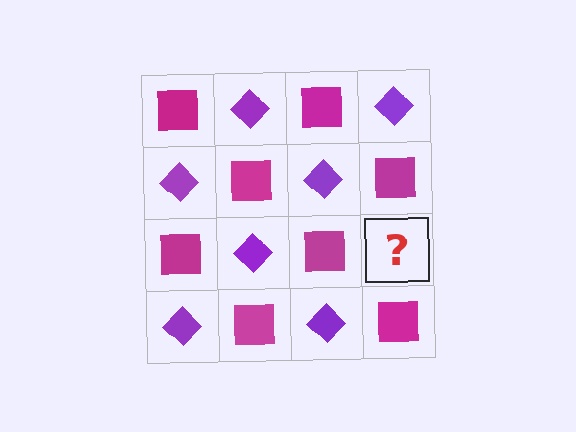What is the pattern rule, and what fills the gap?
The rule is that it alternates magenta square and purple diamond in a checkerboard pattern. The gap should be filled with a purple diamond.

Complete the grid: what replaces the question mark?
The question mark should be replaced with a purple diamond.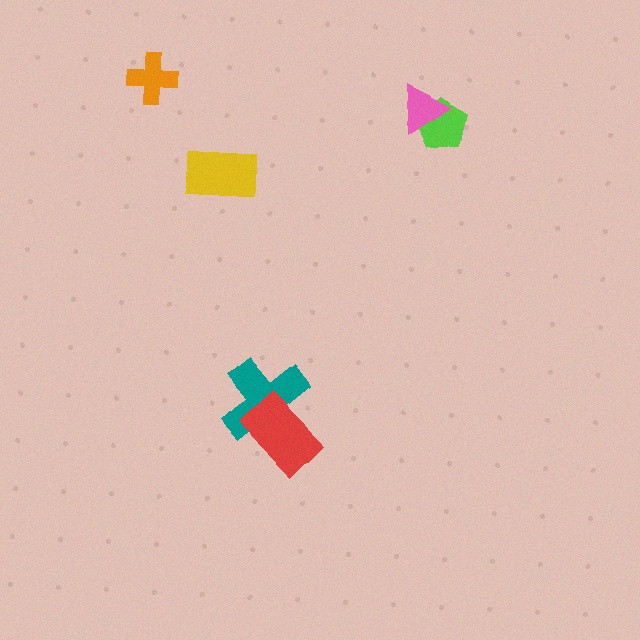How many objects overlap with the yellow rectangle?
0 objects overlap with the yellow rectangle.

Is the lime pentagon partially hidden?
Yes, it is partially covered by another shape.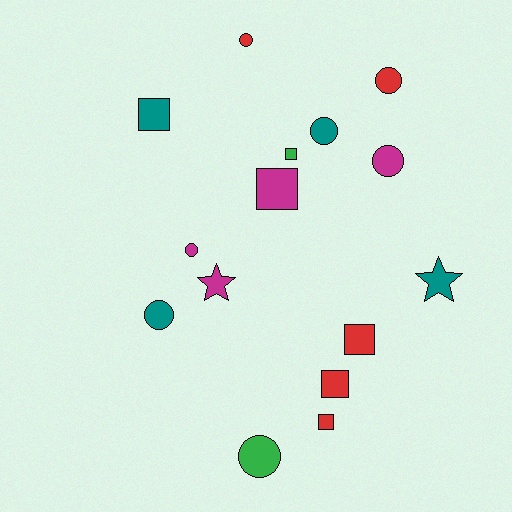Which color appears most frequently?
Red, with 5 objects.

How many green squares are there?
There is 1 green square.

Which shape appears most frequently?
Circle, with 7 objects.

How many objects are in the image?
There are 15 objects.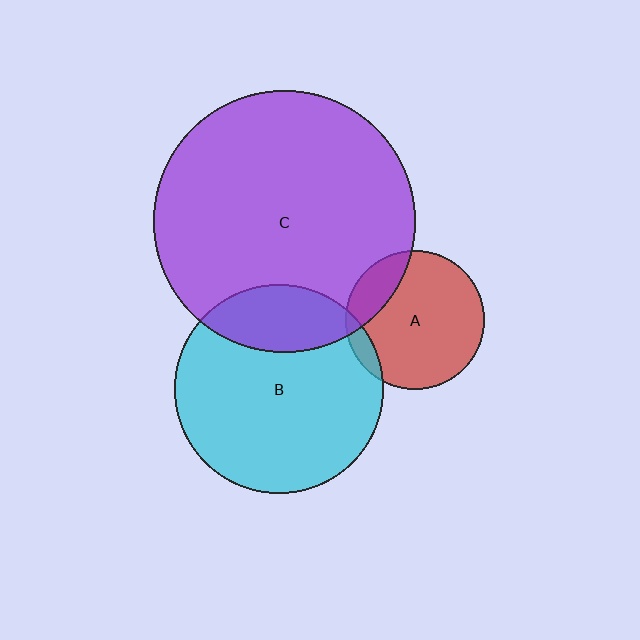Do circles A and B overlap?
Yes.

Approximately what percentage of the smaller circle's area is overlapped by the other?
Approximately 5%.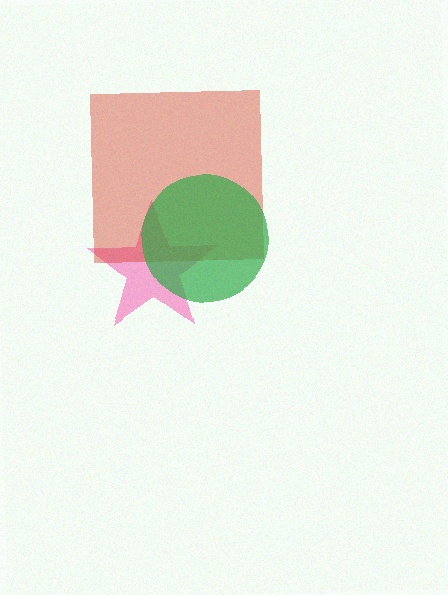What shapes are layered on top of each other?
The layered shapes are: a pink star, a red square, a green circle.